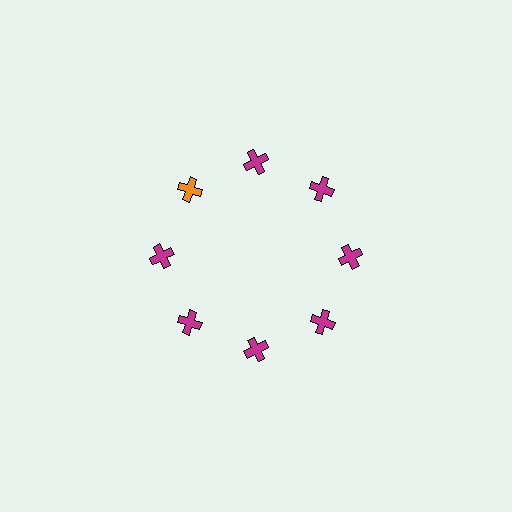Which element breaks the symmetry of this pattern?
The orange cross at roughly the 10 o'clock position breaks the symmetry. All other shapes are magenta crosses.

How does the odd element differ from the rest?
It has a different color: orange instead of magenta.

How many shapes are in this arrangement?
There are 8 shapes arranged in a ring pattern.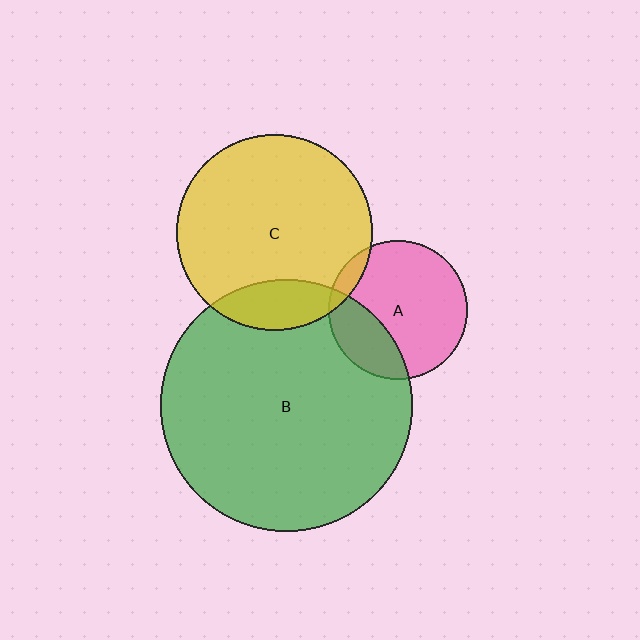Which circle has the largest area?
Circle B (green).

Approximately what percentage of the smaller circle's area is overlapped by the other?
Approximately 15%.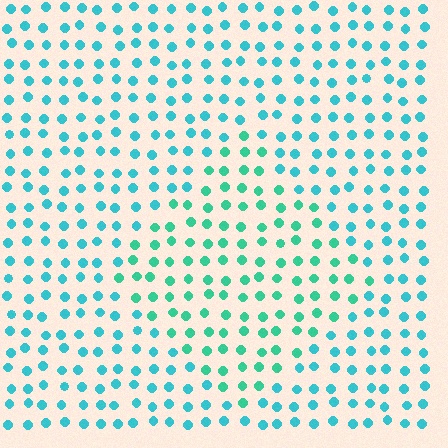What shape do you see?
I see a diamond.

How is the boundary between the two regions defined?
The boundary is defined purely by a slight shift in hue (about 26 degrees). Spacing, size, and orientation are identical on both sides.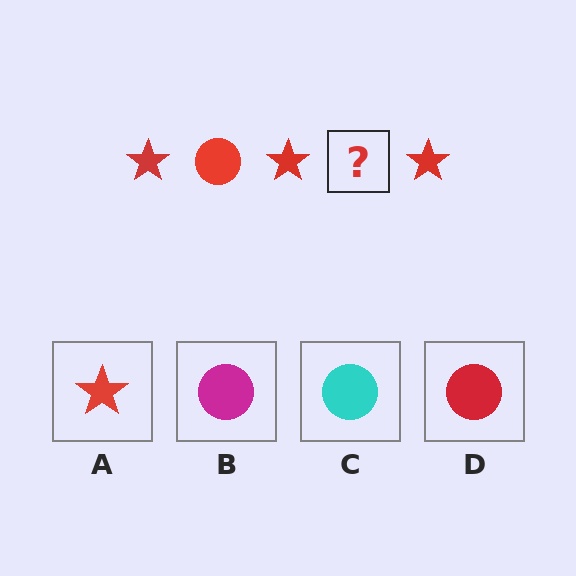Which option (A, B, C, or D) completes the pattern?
D.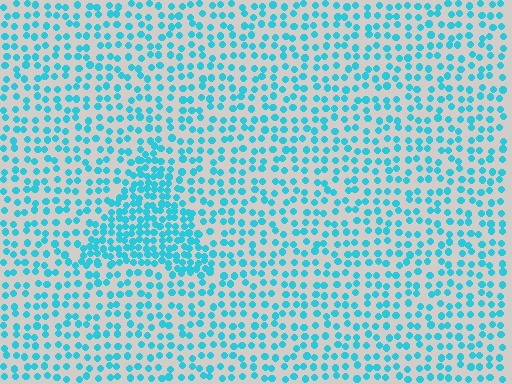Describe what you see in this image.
The image contains small cyan elements arranged at two different densities. A triangle-shaped region is visible where the elements are more densely packed than the surrounding area.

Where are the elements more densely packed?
The elements are more densely packed inside the triangle boundary.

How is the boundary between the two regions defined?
The boundary is defined by a change in element density (approximately 2.1x ratio). All elements are the same color, size, and shape.